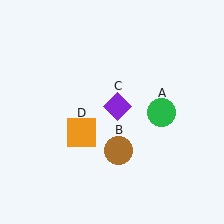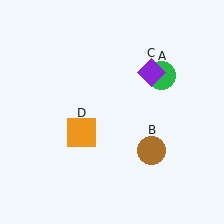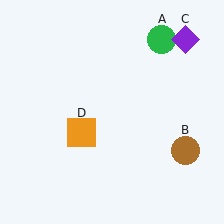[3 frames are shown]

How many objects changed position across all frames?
3 objects changed position: green circle (object A), brown circle (object B), purple diamond (object C).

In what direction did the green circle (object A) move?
The green circle (object A) moved up.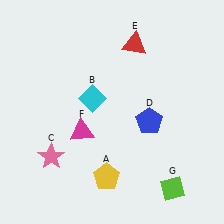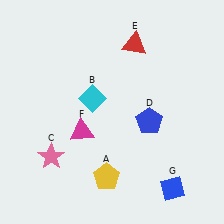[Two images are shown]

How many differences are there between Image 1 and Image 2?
There is 1 difference between the two images.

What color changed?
The diamond (G) changed from lime in Image 1 to blue in Image 2.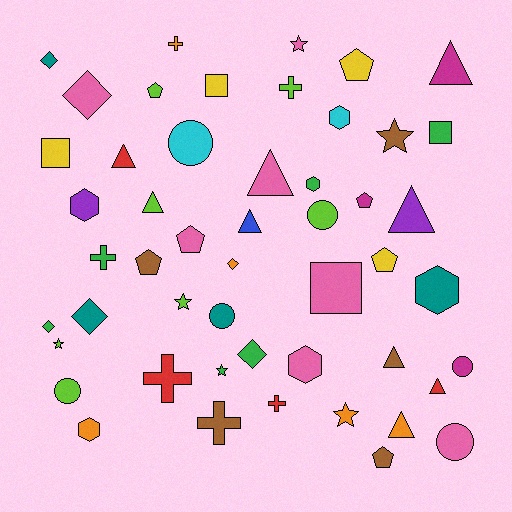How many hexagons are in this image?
There are 6 hexagons.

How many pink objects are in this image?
There are 7 pink objects.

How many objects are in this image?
There are 50 objects.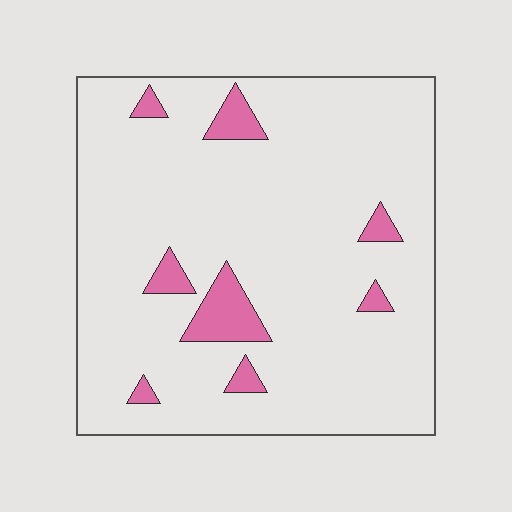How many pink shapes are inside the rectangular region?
8.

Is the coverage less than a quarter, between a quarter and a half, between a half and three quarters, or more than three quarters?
Less than a quarter.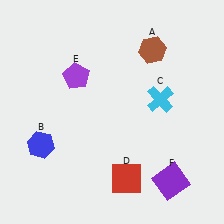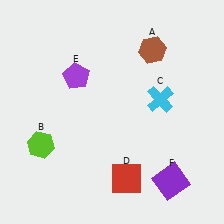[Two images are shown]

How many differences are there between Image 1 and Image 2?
There is 1 difference between the two images.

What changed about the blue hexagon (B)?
In Image 1, B is blue. In Image 2, it changed to lime.